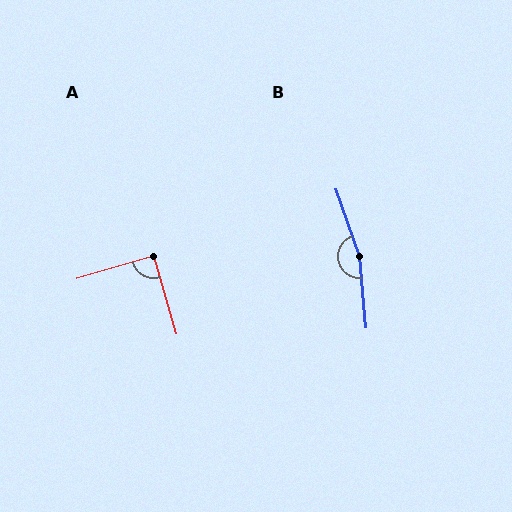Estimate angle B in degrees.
Approximately 166 degrees.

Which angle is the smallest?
A, at approximately 90 degrees.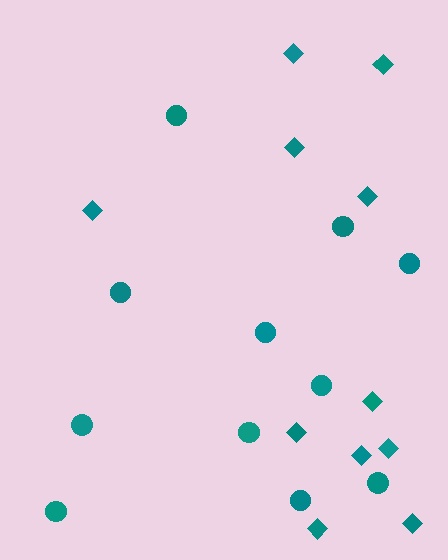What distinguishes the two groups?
There are 2 groups: one group of diamonds (11) and one group of circles (11).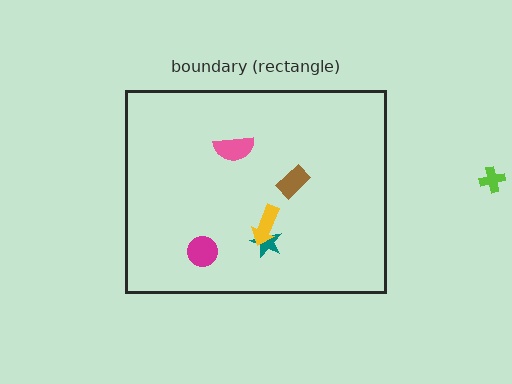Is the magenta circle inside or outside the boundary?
Inside.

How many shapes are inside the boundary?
5 inside, 1 outside.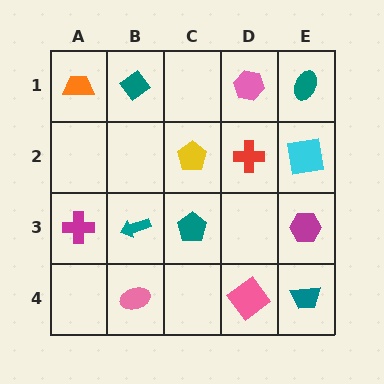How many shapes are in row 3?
4 shapes.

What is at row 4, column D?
A pink diamond.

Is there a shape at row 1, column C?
No, that cell is empty.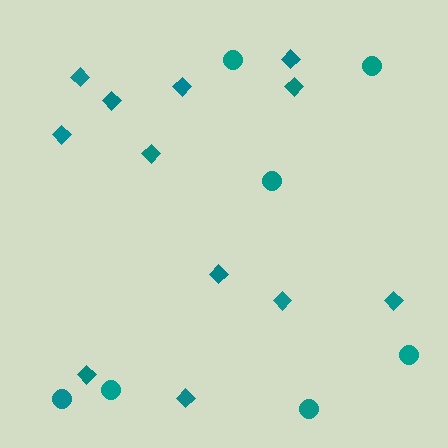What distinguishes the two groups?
There are 2 groups: one group of diamonds (12) and one group of circles (7).